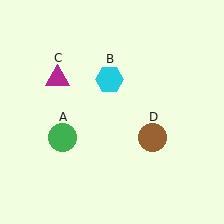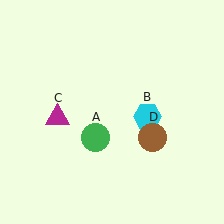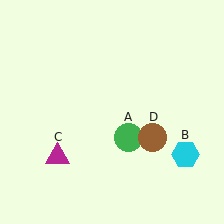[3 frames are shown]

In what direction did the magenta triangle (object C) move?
The magenta triangle (object C) moved down.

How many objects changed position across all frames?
3 objects changed position: green circle (object A), cyan hexagon (object B), magenta triangle (object C).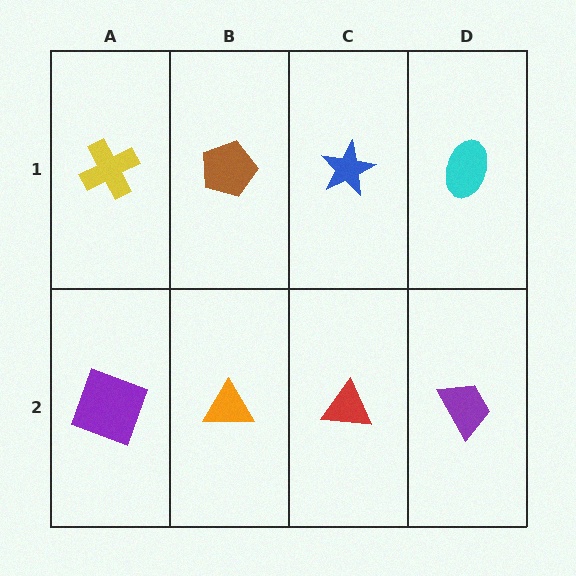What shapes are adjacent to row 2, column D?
A cyan ellipse (row 1, column D), a red triangle (row 2, column C).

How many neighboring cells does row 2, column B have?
3.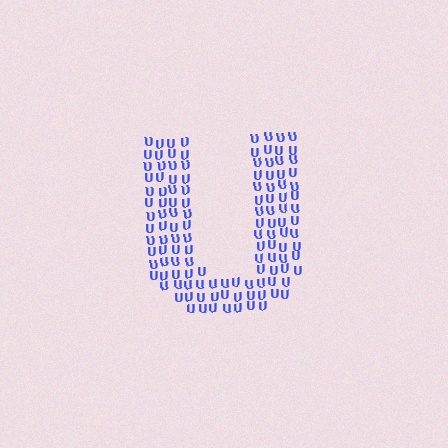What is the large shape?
The large shape is the letter U.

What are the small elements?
The small elements are letter U's.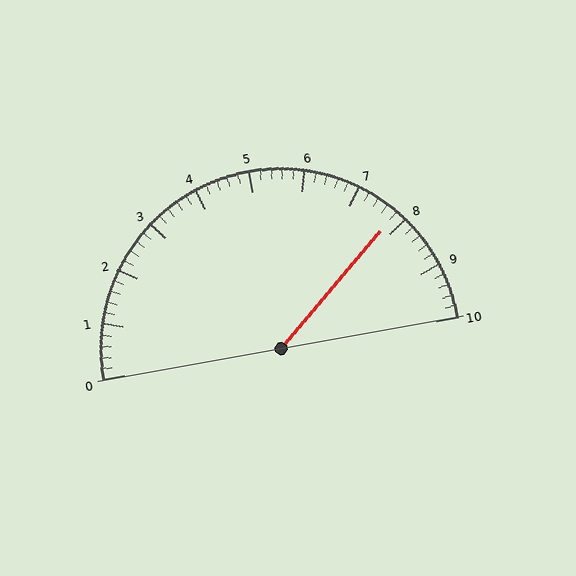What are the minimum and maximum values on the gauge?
The gauge ranges from 0 to 10.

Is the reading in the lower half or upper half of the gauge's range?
The reading is in the upper half of the range (0 to 10).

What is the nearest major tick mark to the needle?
The nearest major tick mark is 8.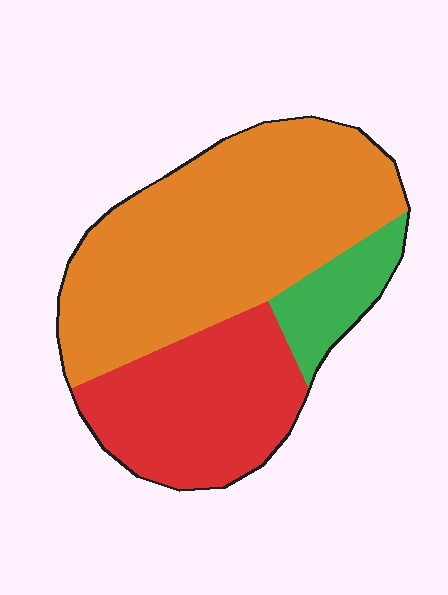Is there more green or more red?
Red.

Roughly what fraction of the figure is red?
Red covers about 30% of the figure.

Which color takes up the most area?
Orange, at roughly 60%.